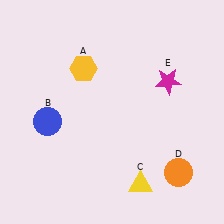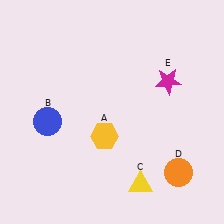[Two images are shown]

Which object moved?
The yellow hexagon (A) moved down.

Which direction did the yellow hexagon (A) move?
The yellow hexagon (A) moved down.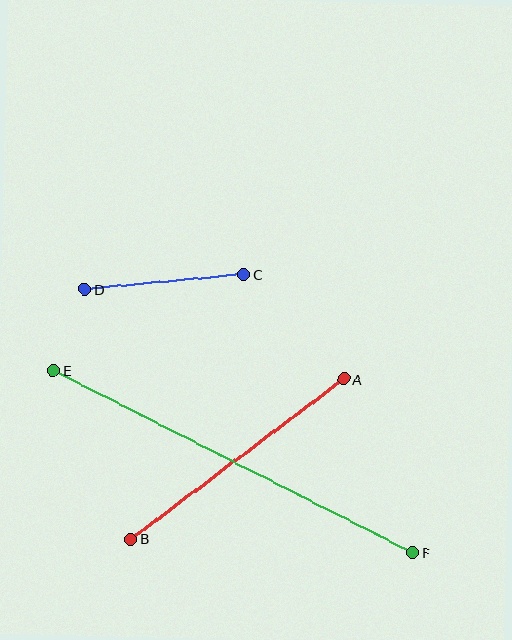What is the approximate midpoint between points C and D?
The midpoint is at approximately (164, 282) pixels.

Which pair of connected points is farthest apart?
Points E and F are farthest apart.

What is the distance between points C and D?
The distance is approximately 160 pixels.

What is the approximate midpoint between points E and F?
The midpoint is at approximately (233, 462) pixels.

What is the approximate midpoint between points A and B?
The midpoint is at approximately (237, 459) pixels.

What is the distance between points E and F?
The distance is approximately 403 pixels.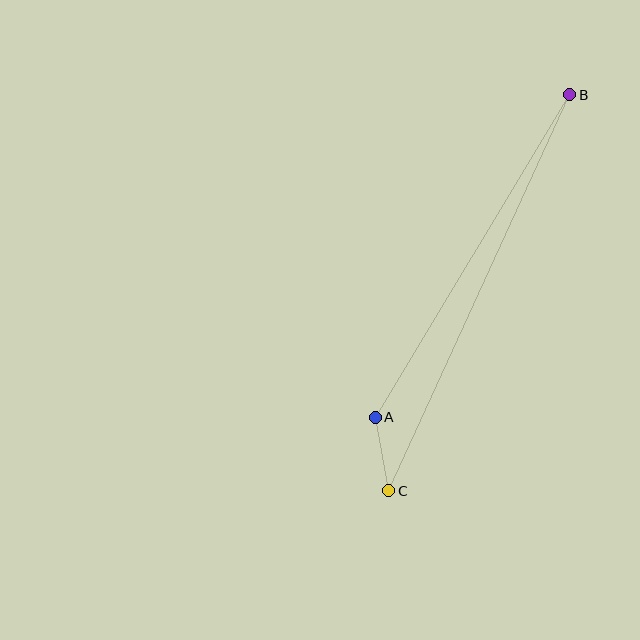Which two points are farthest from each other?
Points B and C are farthest from each other.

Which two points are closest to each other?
Points A and C are closest to each other.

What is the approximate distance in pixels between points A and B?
The distance between A and B is approximately 376 pixels.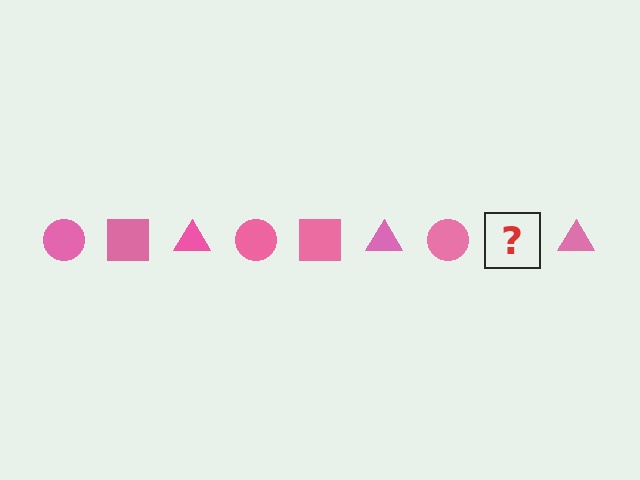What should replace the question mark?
The question mark should be replaced with a pink square.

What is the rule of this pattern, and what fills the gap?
The rule is that the pattern cycles through circle, square, triangle shapes in pink. The gap should be filled with a pink square.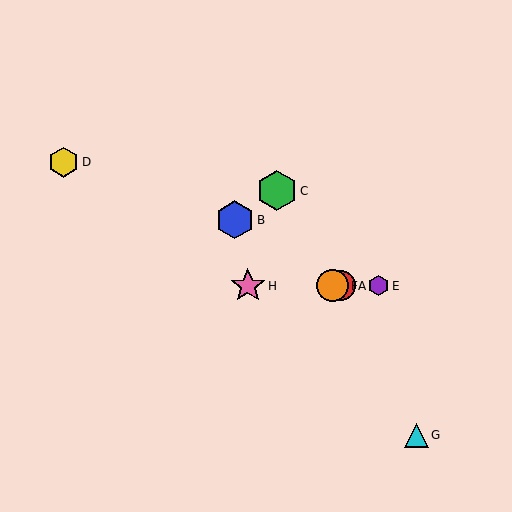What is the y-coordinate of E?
Object E is at y≈286.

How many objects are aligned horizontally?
4 objects (A, E, F, H) are aligned horizontally.